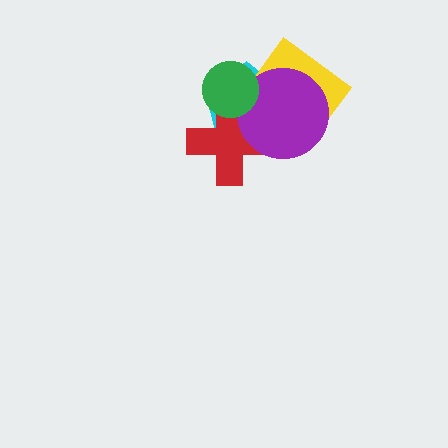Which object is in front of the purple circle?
The green circle is in front of the purple circle.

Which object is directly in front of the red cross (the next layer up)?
The purple circle is directly in front of the red cross.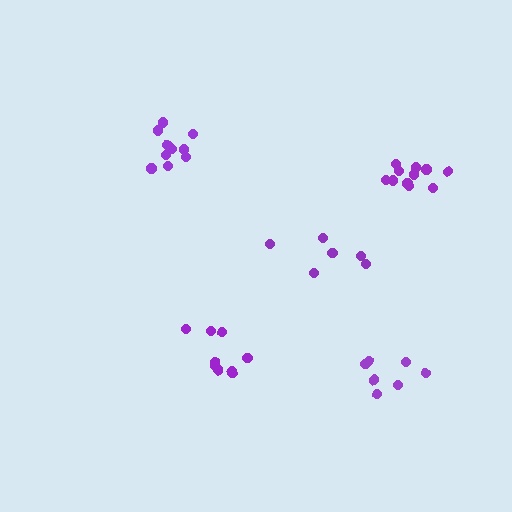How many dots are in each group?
Group 1: 6 dots, Group 2: 9 dots, Group 3: 10 dots, Group 4: 7 dots, Group 5: 11 dots (43 total).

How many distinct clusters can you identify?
There are 5 distinct clusters.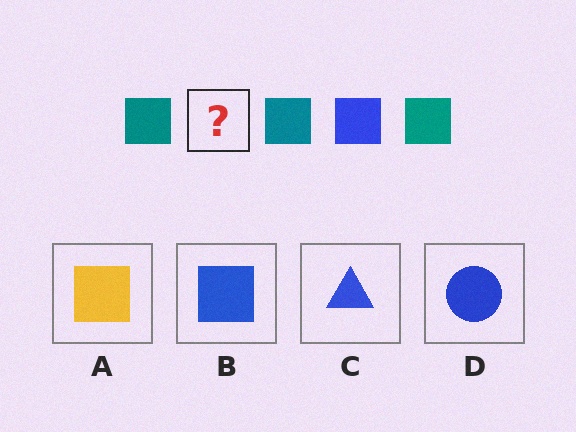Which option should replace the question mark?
Option B.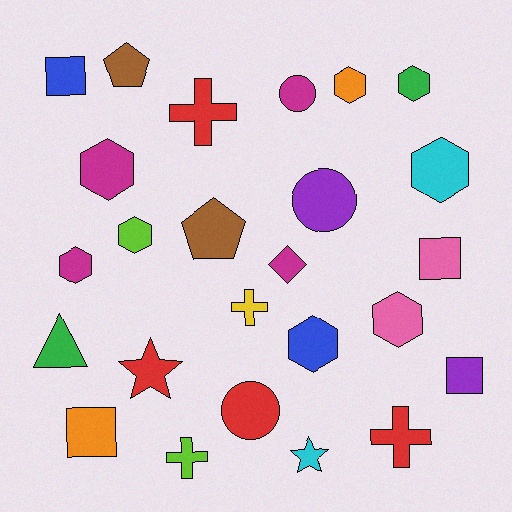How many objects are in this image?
There are 25 objects.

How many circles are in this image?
There are 3 circles.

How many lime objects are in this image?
There are 2 lime objects.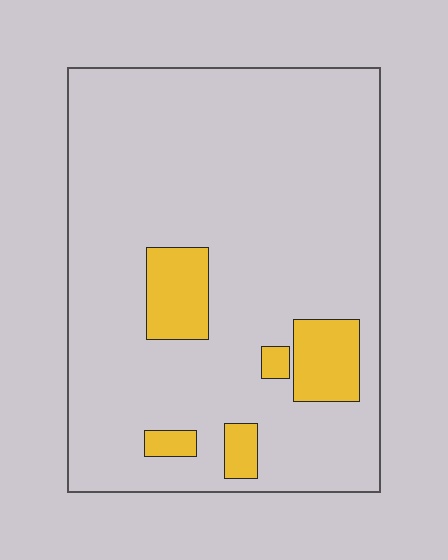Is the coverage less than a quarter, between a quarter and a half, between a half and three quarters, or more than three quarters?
Less than a quarter.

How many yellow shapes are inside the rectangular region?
5.